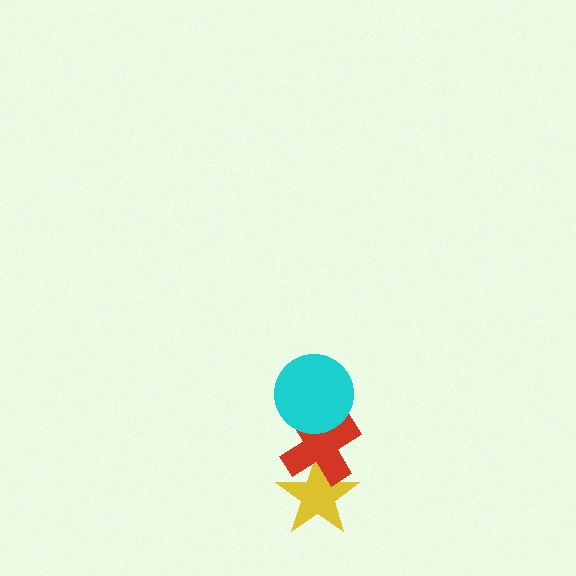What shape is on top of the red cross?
The cyan circle is on top of the red cross.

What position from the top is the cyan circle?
The cyan circle is 1st from the top.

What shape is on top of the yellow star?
The red cross is on top of the yellow star.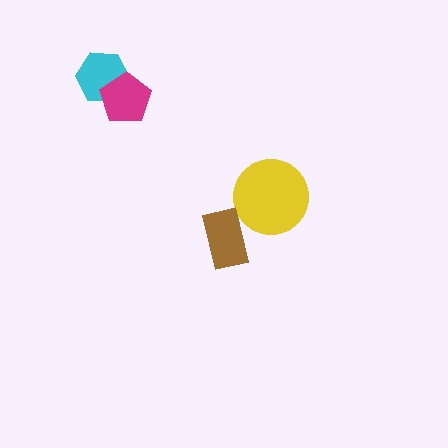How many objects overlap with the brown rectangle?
0 objects overlap with the brown rectangle.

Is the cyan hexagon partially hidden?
Yes, it is partially covered by another shape.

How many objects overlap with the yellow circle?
0 objects overlap with the yellow circle.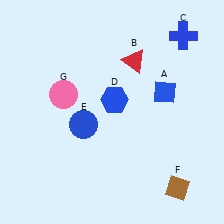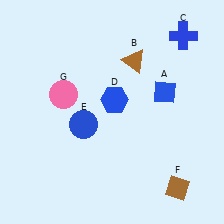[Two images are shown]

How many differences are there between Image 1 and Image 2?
There is 1 difference between the two images.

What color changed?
The triangle (B) changed from red in Image 1 to brown in Image 2.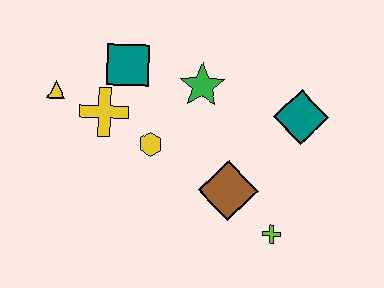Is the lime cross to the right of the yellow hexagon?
Yes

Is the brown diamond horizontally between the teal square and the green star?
No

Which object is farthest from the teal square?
The lime cross is farthest from the teal square.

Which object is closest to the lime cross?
The brown diamond is closest to the lime cross.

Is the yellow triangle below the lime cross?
No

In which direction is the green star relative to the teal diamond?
The green star is to the left of the teal diamond.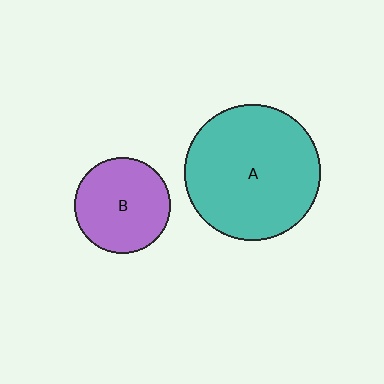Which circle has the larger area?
Circle A (teal).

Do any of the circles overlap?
No, none of the circles overlap.